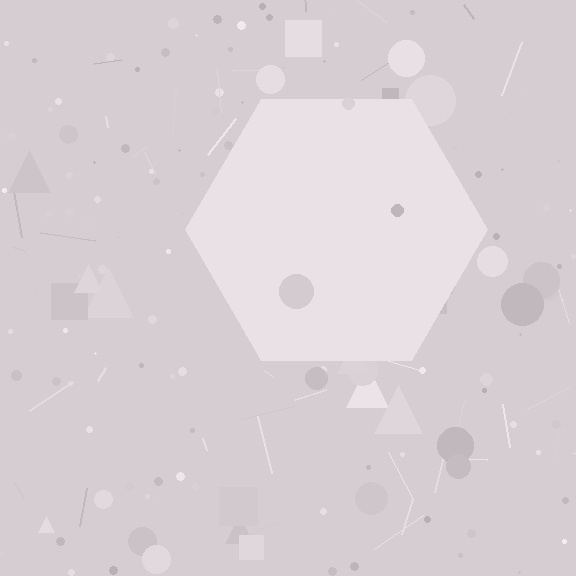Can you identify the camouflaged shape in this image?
The camouflaged shape is a hexagon.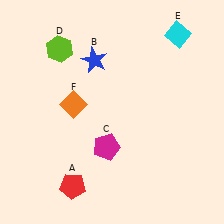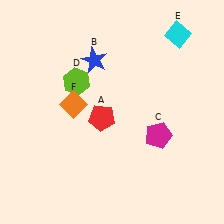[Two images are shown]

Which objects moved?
The objects that moved are: the red pentagon (A), the magenta pentagon (C), the lime hexagon (D).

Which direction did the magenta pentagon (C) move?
The magenta pentagon (C) moved right.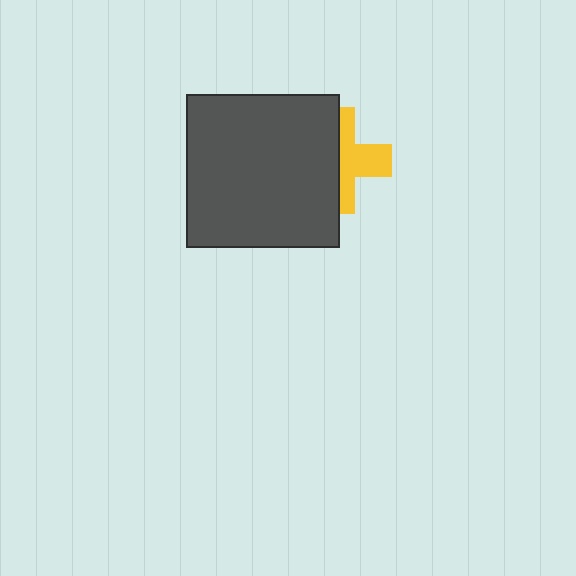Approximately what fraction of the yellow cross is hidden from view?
Roughly 52% of the yellow cross is hidden behind the dark gray square.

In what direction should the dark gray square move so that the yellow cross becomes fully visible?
The dark gray square should move left. That is the shortest direction to clear the overlap and leave the yellow cross fully visible.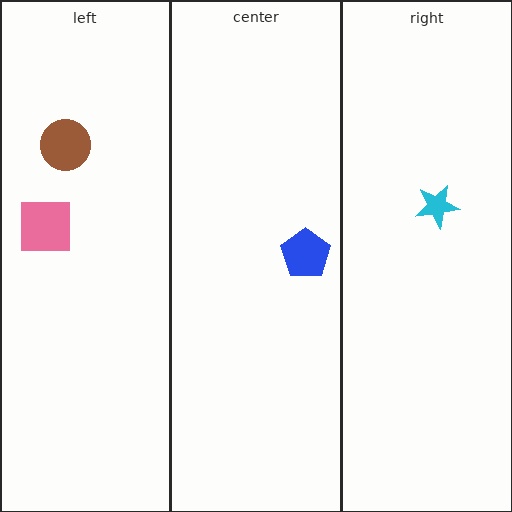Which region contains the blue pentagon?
The center region.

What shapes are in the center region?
The blue pentagon.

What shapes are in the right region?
The cyan star.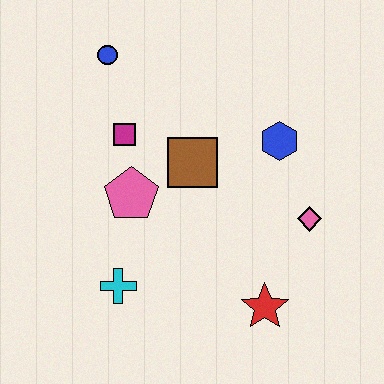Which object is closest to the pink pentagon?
The magenta square is closest to the pink pentagon.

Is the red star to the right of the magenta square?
Yes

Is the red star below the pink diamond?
Yes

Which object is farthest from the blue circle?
The red star is farthest from the blue circle.